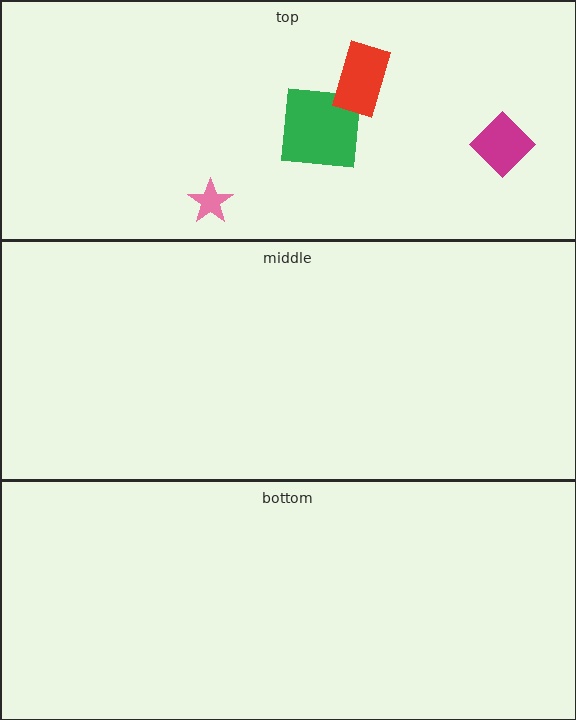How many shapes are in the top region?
4.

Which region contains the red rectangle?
The top region.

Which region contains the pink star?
The top region.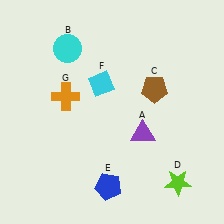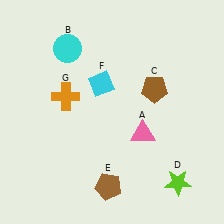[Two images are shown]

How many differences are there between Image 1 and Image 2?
There are 2 differences between the two images.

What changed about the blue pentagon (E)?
In Image 1, E is blue. In Image 2, it changed to brown.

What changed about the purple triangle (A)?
In Image 1, A is purple. In Image 2, it changed to pink.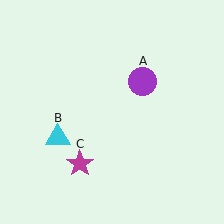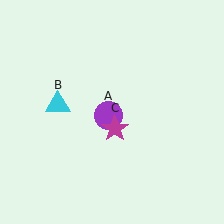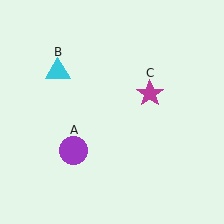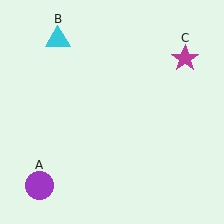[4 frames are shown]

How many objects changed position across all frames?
3 objects changed position: purple circle (object A), cyan triangle (object B), magenta star (object C).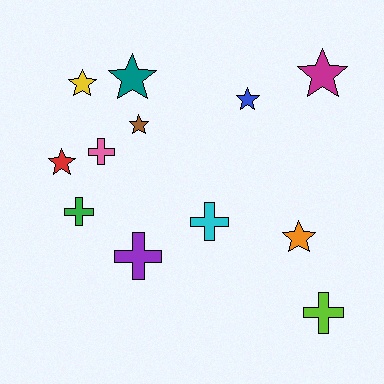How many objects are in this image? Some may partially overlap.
There are 12 objects.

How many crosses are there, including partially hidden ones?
There are 5 crosses.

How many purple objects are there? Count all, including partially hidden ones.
There is 1 purple object.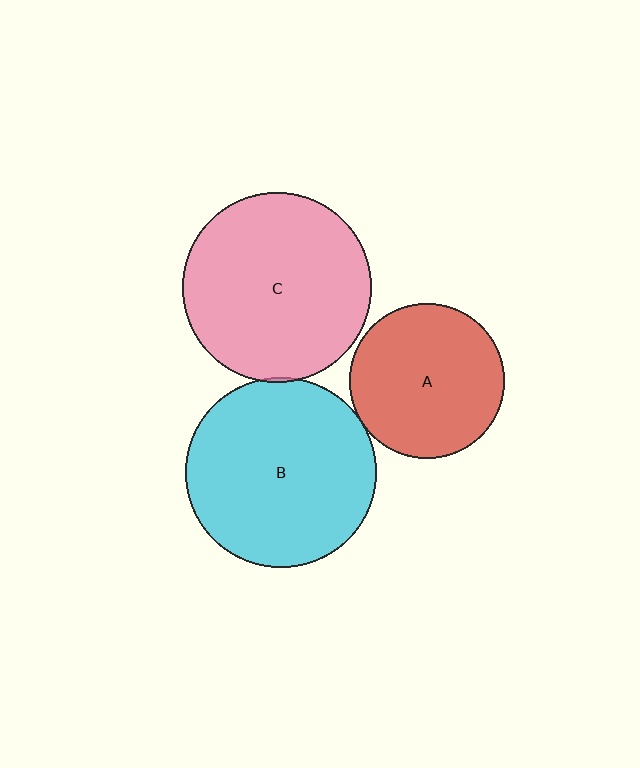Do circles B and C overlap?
Yes.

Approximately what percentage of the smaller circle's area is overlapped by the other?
Approximately 5%.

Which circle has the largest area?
Circle B (cyan).